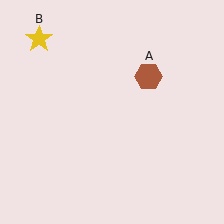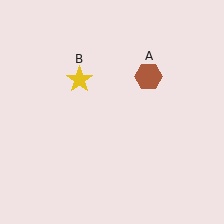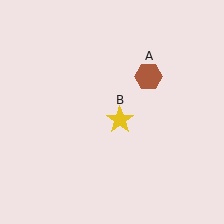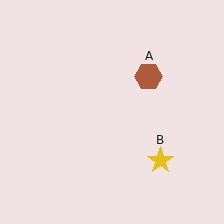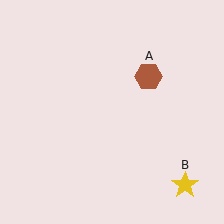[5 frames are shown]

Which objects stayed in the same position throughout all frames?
Brown hexagon (object A) remained stationary.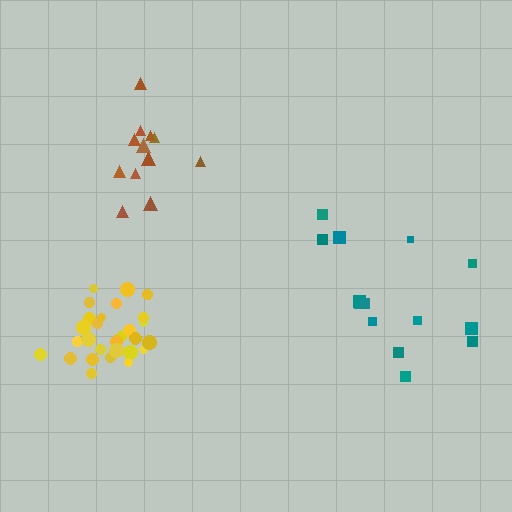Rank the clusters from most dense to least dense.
yellow, brown, teal.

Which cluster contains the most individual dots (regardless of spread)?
Yellow (29).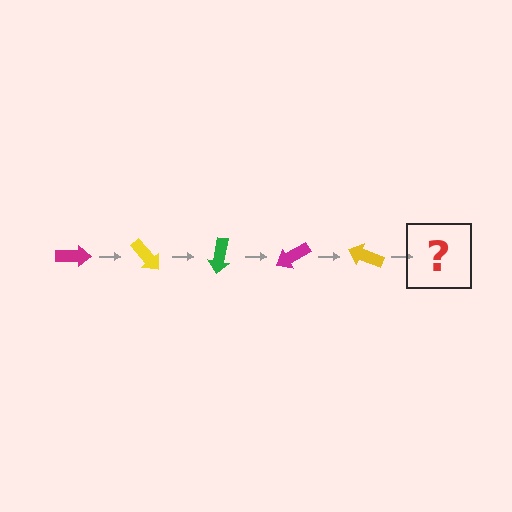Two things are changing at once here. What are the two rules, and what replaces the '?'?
The two rules are that it rotates 50 degrees each step and the color cycles through magenta, yellow, and green. The '?' should be a green arrow, rotated 250 degrees from the start.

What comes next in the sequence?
The next element should be a green arrow, rotated 250 degrees from the start.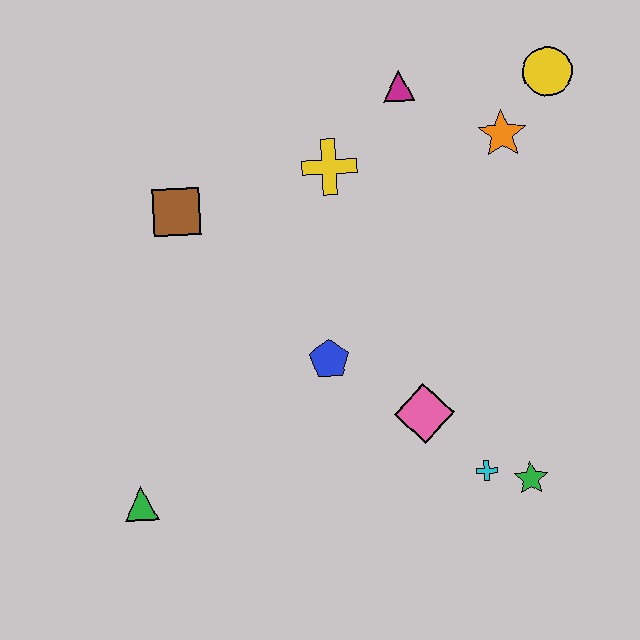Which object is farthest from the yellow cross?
The green triangle is farthest from the yellow cross.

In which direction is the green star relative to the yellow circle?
The green star is below the yellow circle.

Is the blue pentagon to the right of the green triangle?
Yes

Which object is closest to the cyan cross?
The green star is closest to the cyan cross.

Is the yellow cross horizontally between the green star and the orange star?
No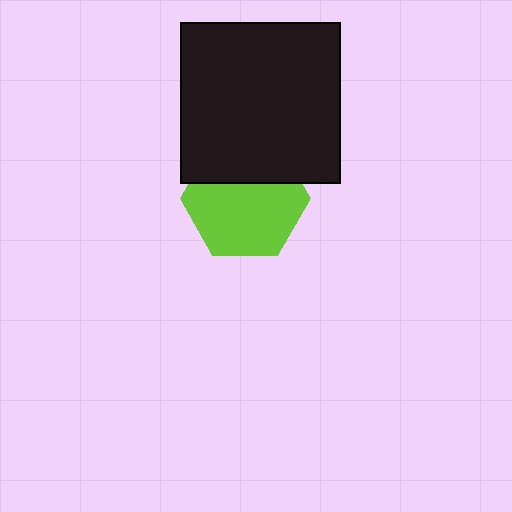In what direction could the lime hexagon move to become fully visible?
The lime hexagon could move down. That would shift it out from behind the black square entirely.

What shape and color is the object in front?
The object in front is a black square.